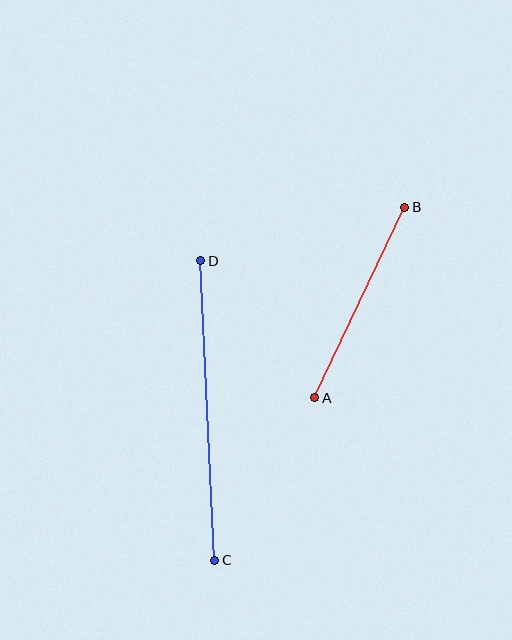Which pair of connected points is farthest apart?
Points C and D are farthest apart.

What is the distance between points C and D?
The distance is approximately 300 pixels.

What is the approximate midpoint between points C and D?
The midpoint is at approximately (208, 410) pixels.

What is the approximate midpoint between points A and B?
The midpoint is at approximately (360, 302) pixels.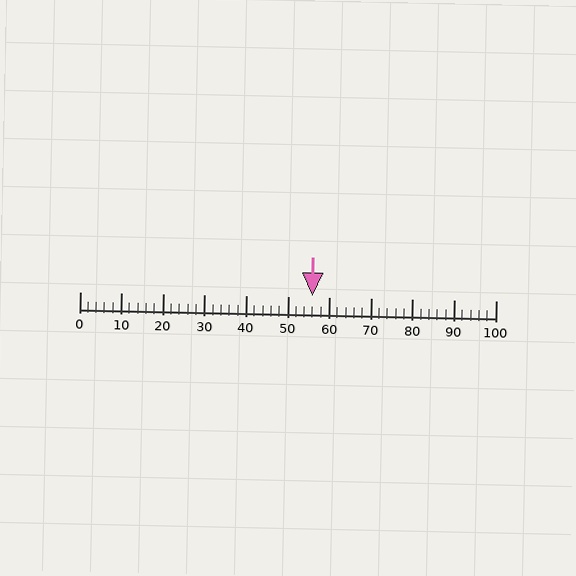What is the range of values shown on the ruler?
The ruler shows values from 0 to 100.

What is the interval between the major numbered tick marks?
The major tick marks are spaced 10 units apart.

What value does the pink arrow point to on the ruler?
The pink arrow points to approximately 56.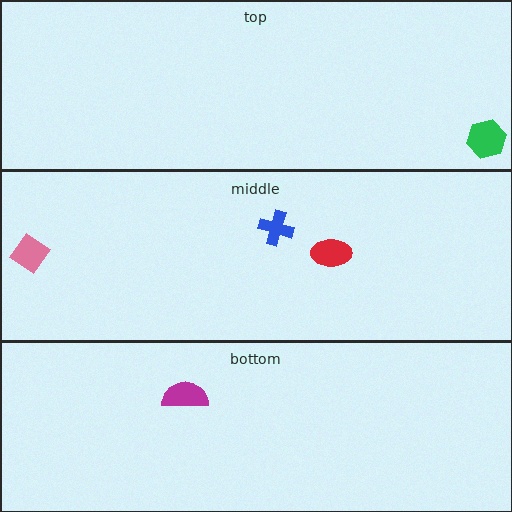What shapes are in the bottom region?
The magenta semicircle.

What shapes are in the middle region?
The red ellipse, the blue cross, the pink diamond.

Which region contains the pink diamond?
The middle region.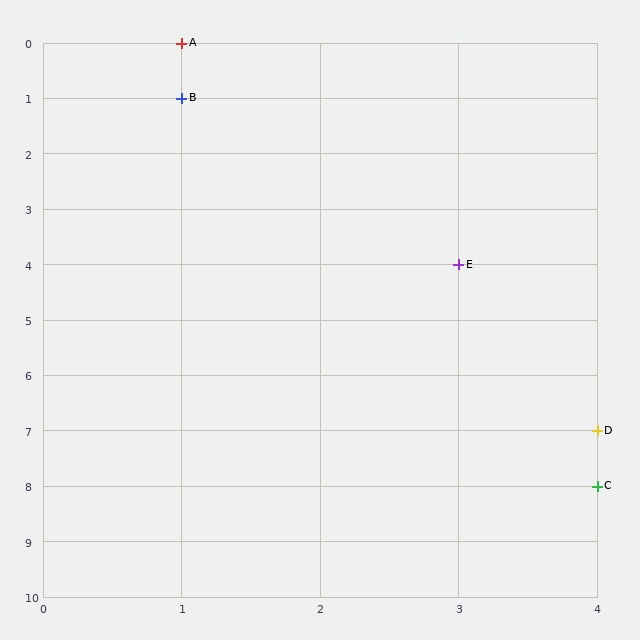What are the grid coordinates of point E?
Point E is at grid coordinates (3, 4).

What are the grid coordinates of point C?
Point C is at grid coordinates (4, 8).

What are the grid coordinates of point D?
Point D is at grid coordinates (4, 7).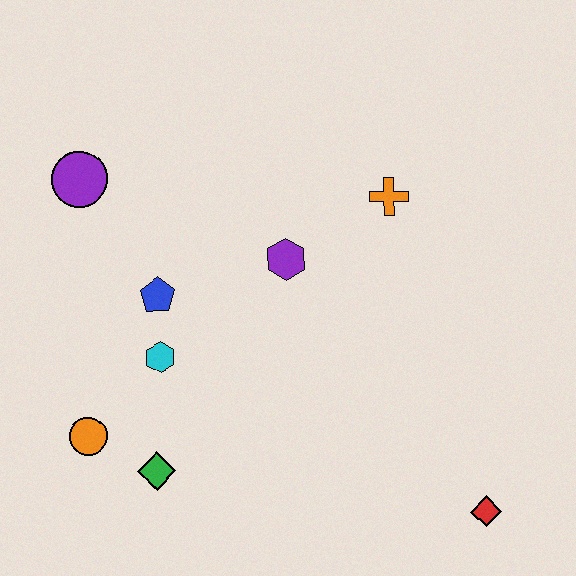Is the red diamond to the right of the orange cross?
Yes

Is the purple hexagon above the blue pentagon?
Yes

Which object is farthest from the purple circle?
The red diamond is farthest from the purple circle.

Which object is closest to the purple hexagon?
The orange cross is closest to the purple hexagon.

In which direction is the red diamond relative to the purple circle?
The red diamond is to the right of the purple circle.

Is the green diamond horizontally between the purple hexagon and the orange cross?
No